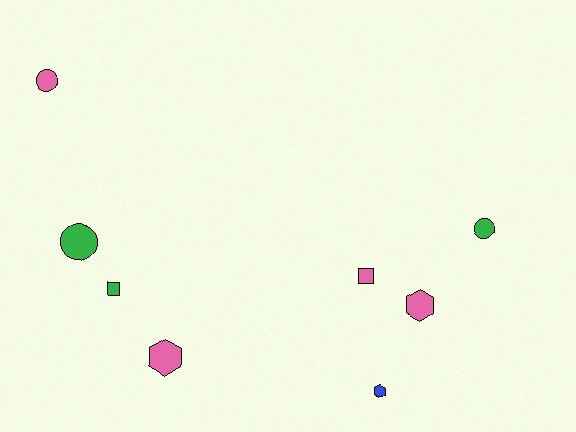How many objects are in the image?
There are 8 objects.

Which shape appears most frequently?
Circle, with 3 objects.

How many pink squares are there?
There is 1 pink square.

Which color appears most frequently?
Pink, with 4 objects.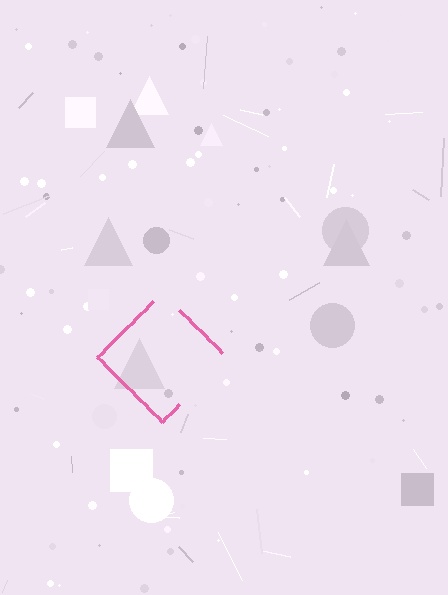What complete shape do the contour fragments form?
The contour fragments form a diamond.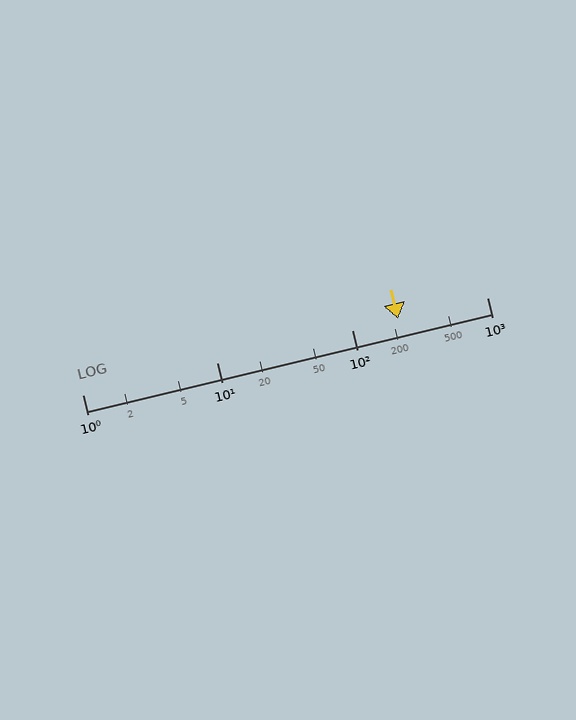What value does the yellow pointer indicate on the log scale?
The pointer indicates approximately 220.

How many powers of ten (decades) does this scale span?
The scale spans 3 decades, from 1 to 1000.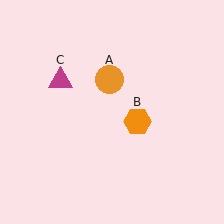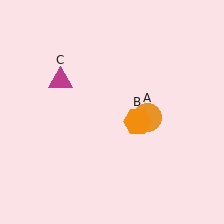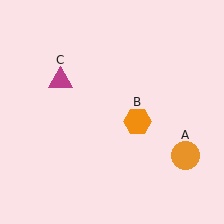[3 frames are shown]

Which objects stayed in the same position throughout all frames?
Orange hexagon (object B) and magenta triangle (object C) remained stationary.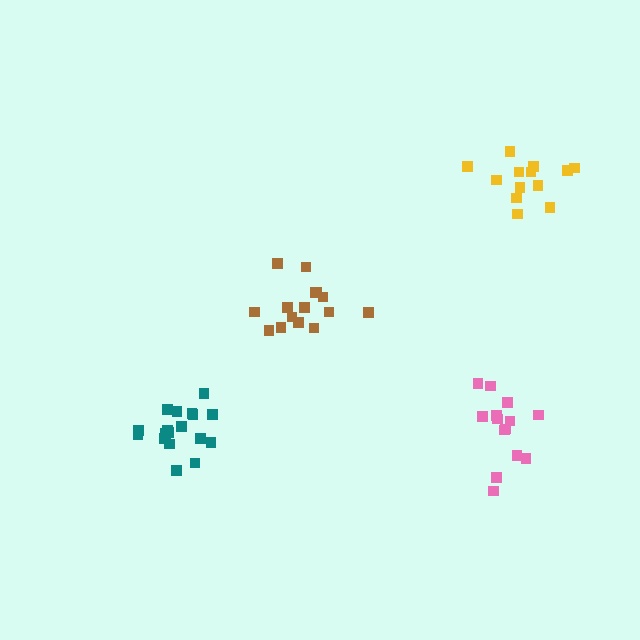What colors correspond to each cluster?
The clusters are colored: brown, pink, teal, yellow.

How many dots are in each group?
Group 1: 15 dots, Group 2: 14 dots, Group 3: 18 dots, Group 4: 13 dots (60 total).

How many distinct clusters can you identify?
There are 4 distinct clusters.